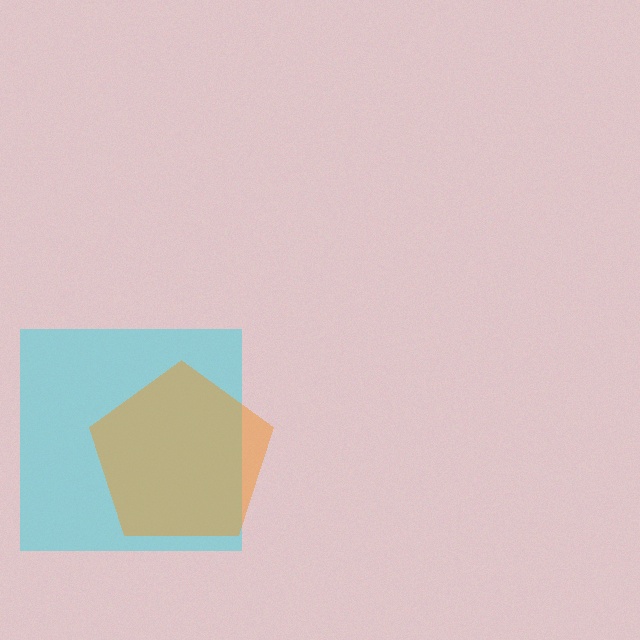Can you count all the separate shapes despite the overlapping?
Yes, there are 2 separate shapes.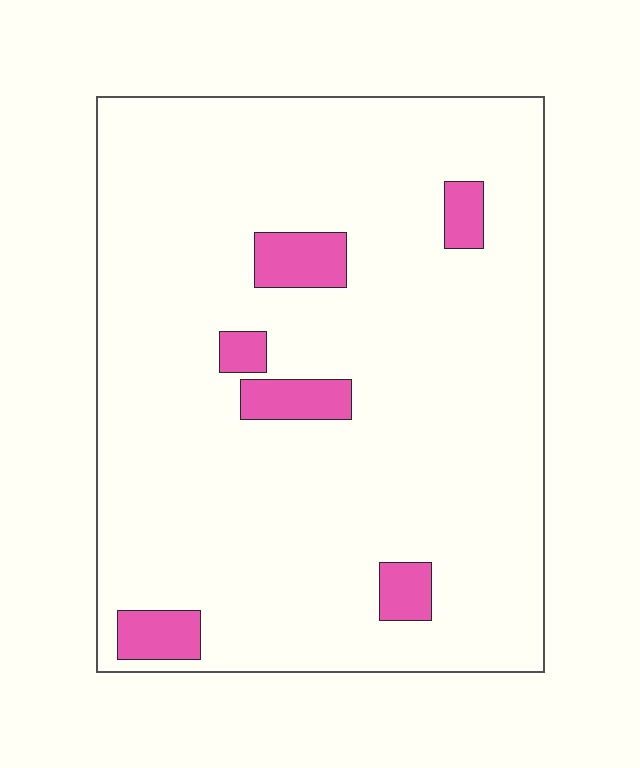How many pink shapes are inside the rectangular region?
6.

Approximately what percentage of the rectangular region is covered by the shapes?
Approximately 10%.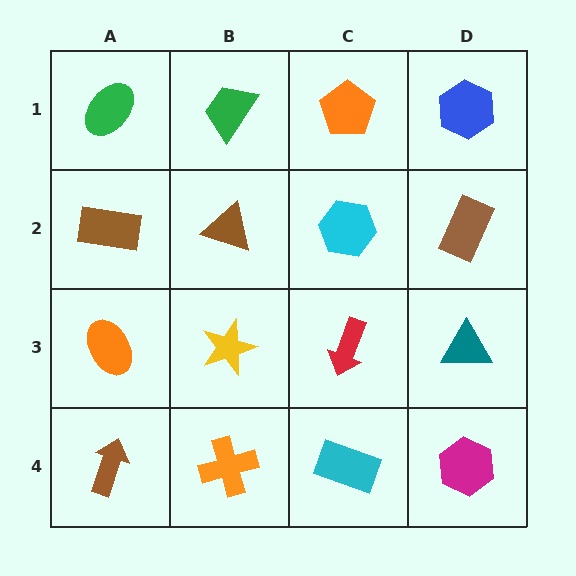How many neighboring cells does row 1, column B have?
3.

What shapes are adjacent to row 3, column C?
A cyan hexagon (row 2, column C), a cyan rectangle (row 4, column C), a yellow star (row 3, column B), a teal triangle (row 3, column D).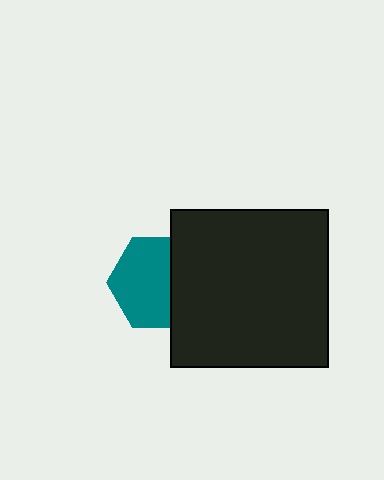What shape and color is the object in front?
The object in front is a black square.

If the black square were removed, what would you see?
You would see the complete teal hexagon.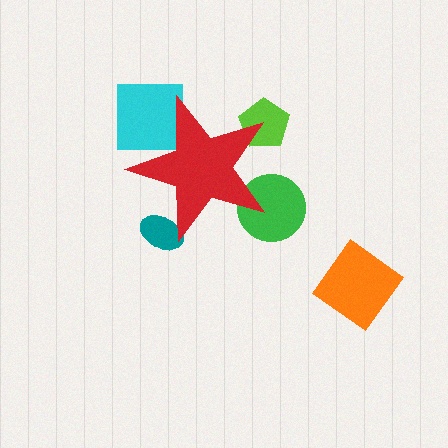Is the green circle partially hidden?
Yes, the green circle is partially hidden behind the red star.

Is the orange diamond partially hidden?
No, the orange diamond is fully visible.